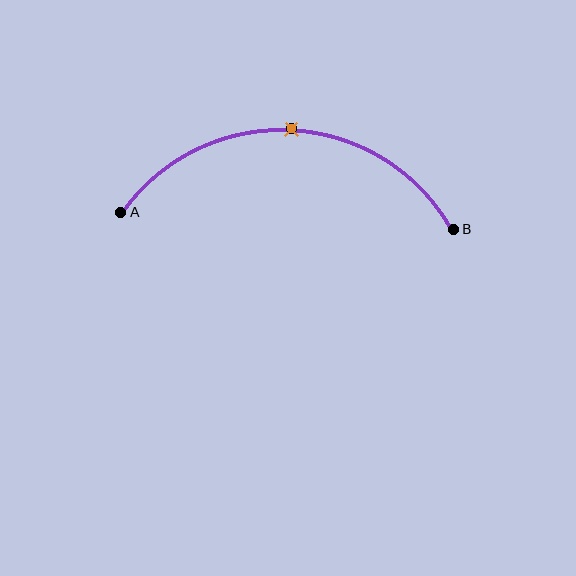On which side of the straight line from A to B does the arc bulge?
The arc bulges above the straight line connecting A and B.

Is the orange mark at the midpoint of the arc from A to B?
Yes. The orange mark lies on the arc at equal arc-length from both A and B — it is the arc midpoint.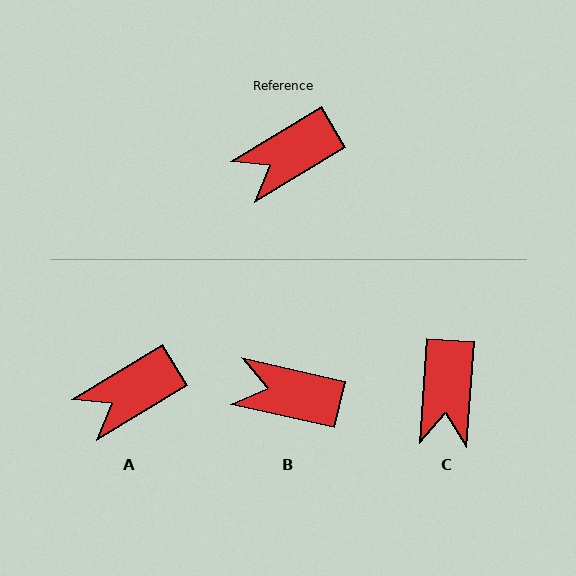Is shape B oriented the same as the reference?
No, it is off by about 44 degrees.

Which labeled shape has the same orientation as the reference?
A.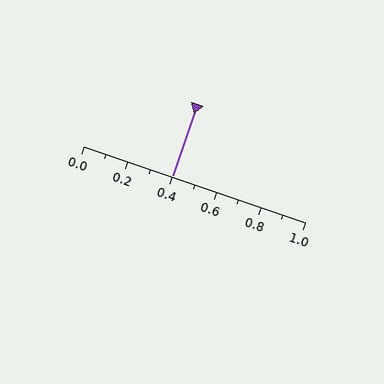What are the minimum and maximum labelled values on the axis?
The axis runs from 0.0 to 1.0.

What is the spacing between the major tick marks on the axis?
The major ticks are spaced 0.2 apart.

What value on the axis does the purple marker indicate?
The marker indicates approximately 0.4.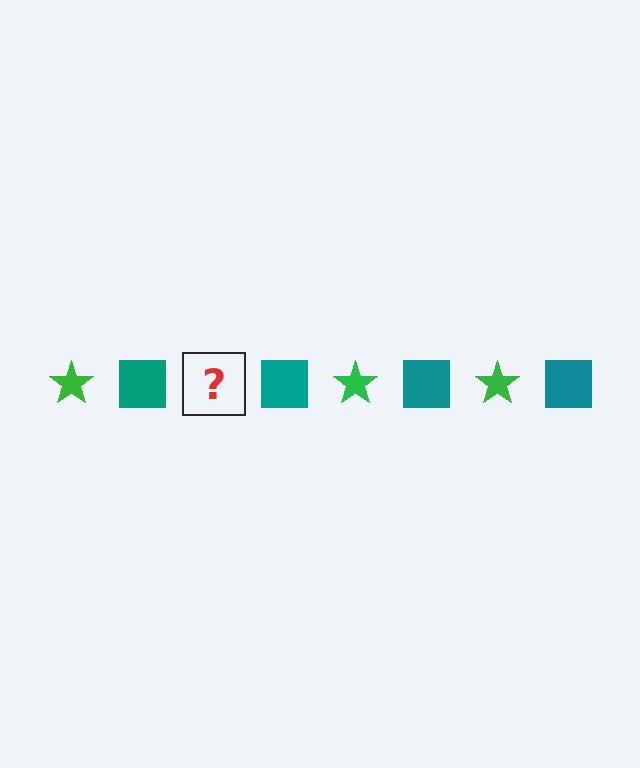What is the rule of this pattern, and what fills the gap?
The rule is that the pattern alternates between green star and teal square. The gap should be filled with a green star.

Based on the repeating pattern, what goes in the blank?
The blank should be a green star.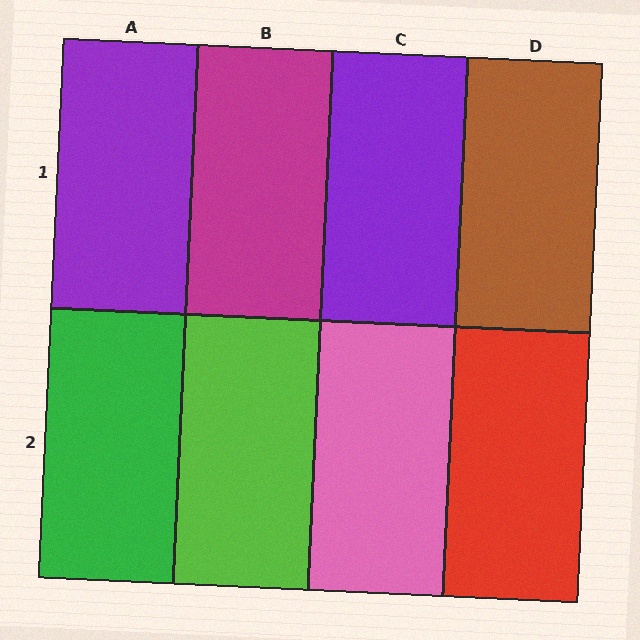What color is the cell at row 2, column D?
Red.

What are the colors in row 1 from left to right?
Purple, magenta, purple, brown.